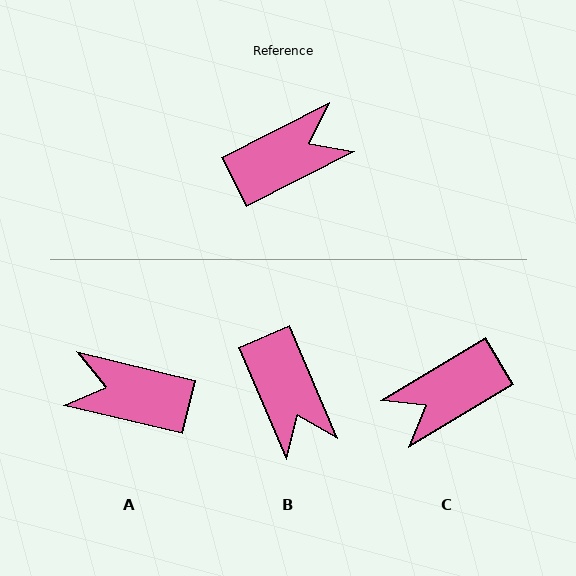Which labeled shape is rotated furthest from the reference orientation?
C, about 176 degrees away.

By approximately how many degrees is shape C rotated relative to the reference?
Approximately 176 degrees clockwise.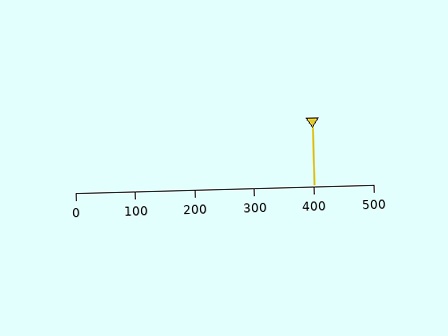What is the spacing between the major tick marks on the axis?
The major ticks are spaced 100 apart.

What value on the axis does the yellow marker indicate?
The marker indicates approximately 400.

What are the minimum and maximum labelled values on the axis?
The axis runs from 0 to 500.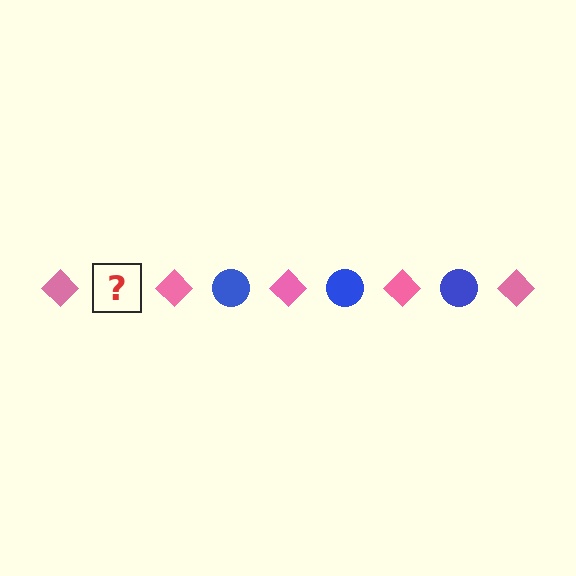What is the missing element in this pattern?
The missing element is a blue circle.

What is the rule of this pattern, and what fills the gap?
The rule is that the pattern alternates between pink diamond and blue circle. The gap should be filled with a blue circle.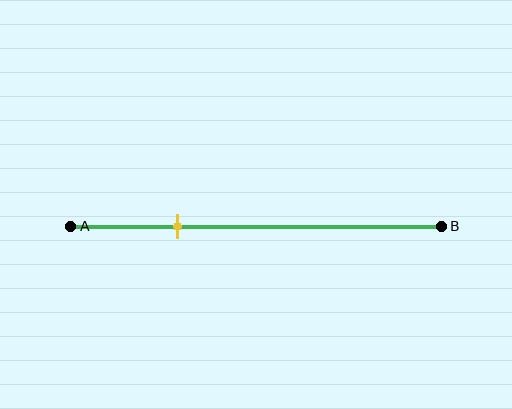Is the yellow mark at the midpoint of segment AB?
No, the mark is at about 30% from A, not at the 50% midpoint.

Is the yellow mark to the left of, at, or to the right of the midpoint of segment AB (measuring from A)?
The yellow mark is to the left of the midpoint of segment AB.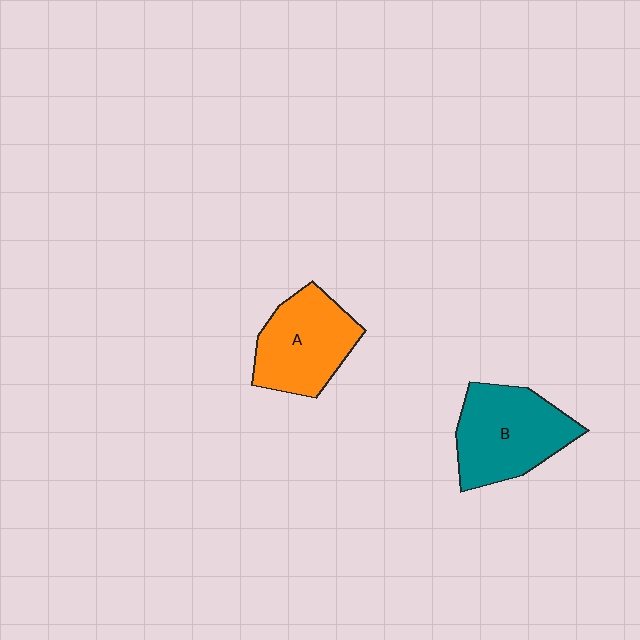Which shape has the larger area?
Shape B (teal).